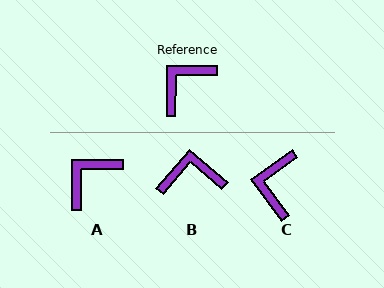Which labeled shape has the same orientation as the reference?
A.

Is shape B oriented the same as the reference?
No, it is off by about 40 degrees.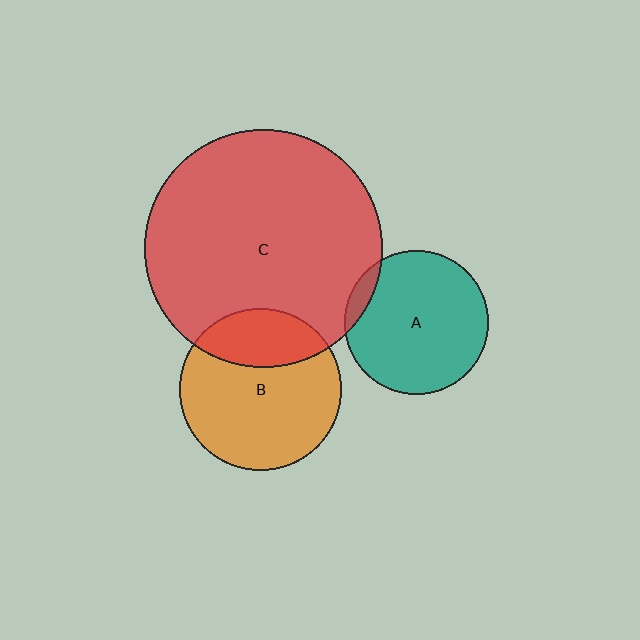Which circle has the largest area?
Circle C (red).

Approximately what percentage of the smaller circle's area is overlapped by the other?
Approximately 25%.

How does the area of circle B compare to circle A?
Approximately 1.3 times.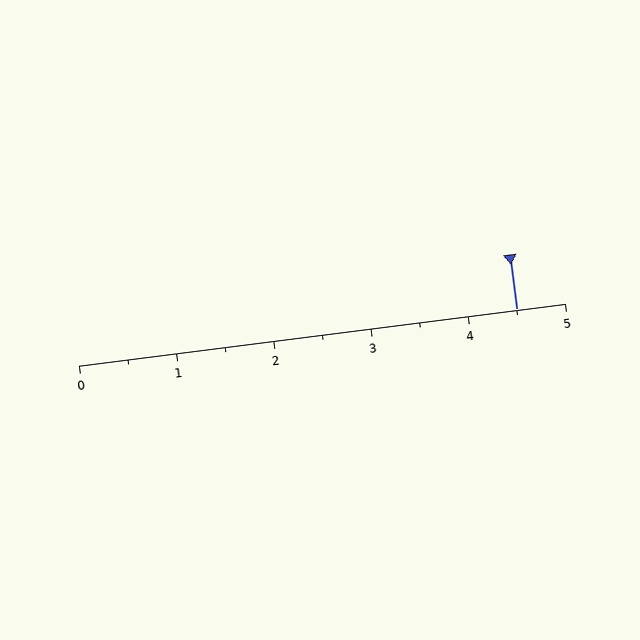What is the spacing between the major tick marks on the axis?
The major ticks are spaced 1 apart.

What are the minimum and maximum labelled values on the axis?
The axis runs from 0 to 5.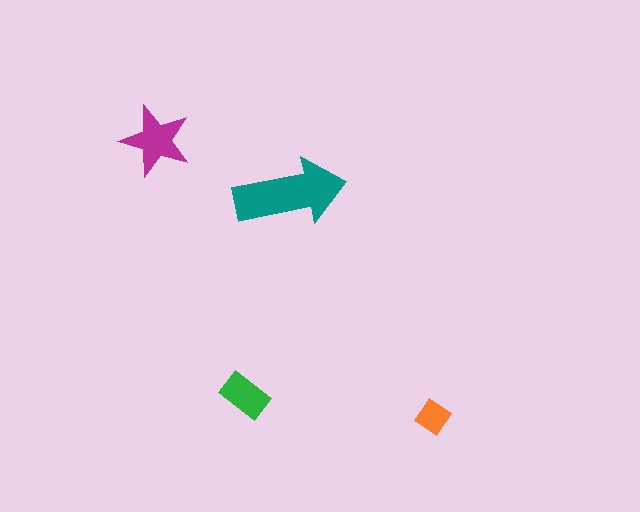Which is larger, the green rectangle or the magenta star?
The magenta star.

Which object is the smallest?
The orange diamond.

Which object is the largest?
The teal arrow.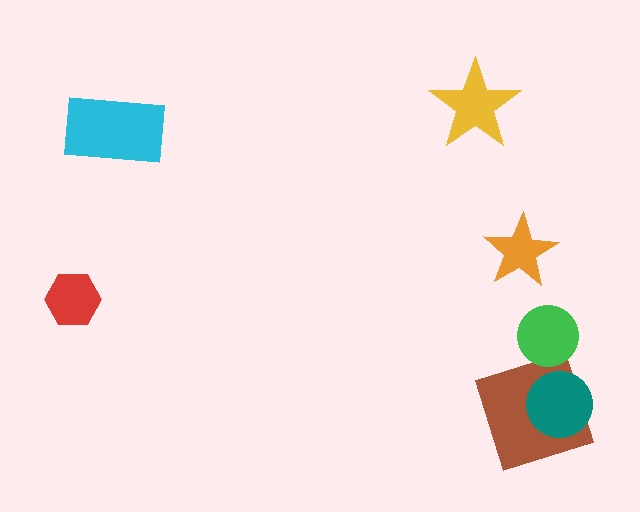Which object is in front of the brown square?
The teal circle is in front of the brown square.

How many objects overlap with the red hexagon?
0 objects overlap with the red hexagon.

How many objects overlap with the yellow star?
0 objects overlap with the yellow star.